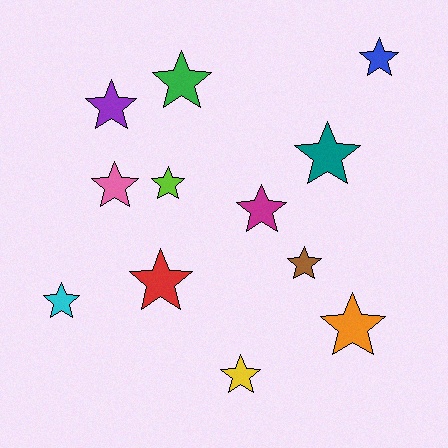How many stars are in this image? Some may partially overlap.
There are 12 stars.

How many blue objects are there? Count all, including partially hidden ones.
There is 1 blue object.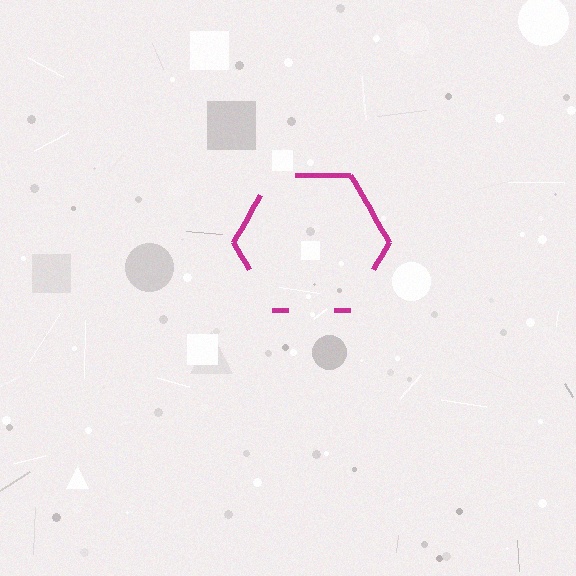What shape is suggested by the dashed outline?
The dashed outline suggests a hexagon.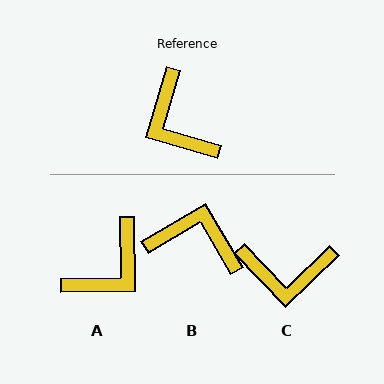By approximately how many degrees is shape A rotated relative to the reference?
Approximately 107 degrees counter-clockwise.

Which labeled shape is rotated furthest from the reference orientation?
B, about 133 degrees away.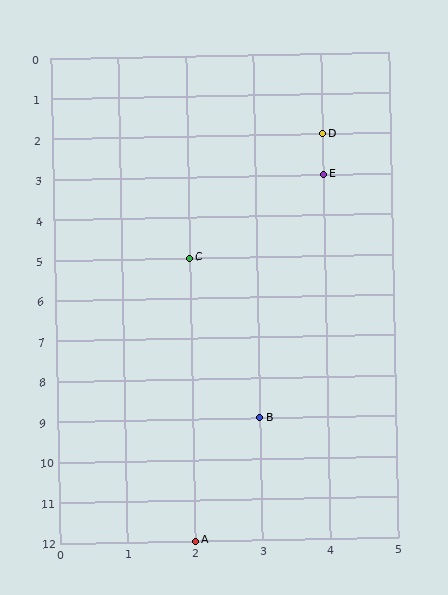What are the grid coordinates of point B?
Point B is at grid coordinates (3, 9).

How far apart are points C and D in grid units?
Points C and D are 2 columns and 3 rows apart (about 3.6 grid units diagonally).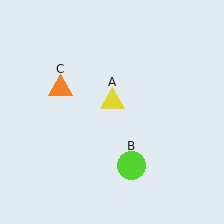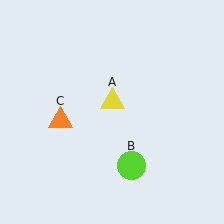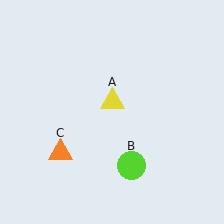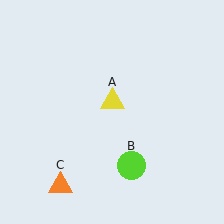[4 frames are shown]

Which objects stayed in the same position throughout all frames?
Yellow triangle (object A) and lime circle (object B) remained stationary.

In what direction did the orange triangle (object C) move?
The orange triangle (object C) moved down.